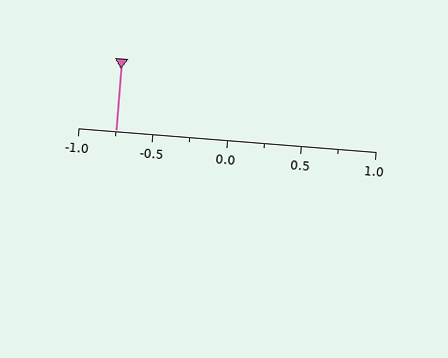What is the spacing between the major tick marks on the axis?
The major ticks are spaced 0.5 apart.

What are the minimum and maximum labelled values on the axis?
The axis runs from -1.0 to 1.0.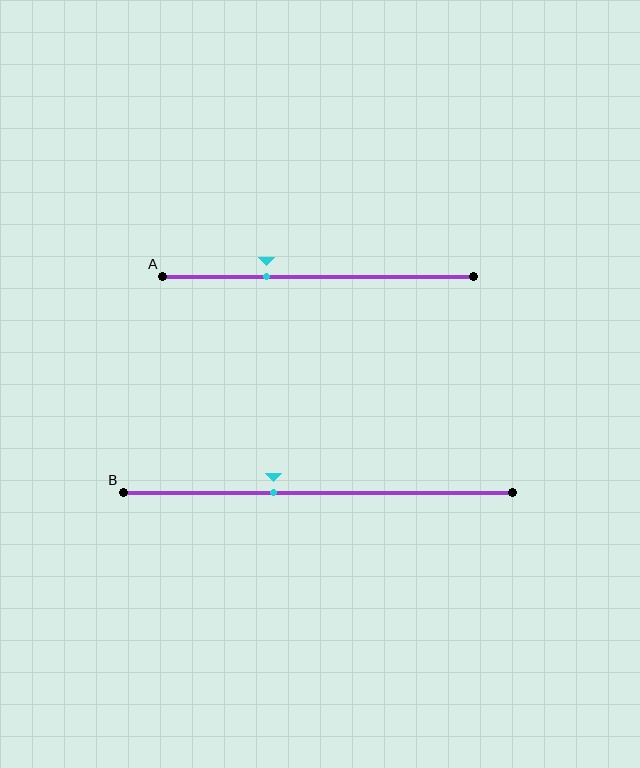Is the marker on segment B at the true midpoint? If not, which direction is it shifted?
No, the marker on segment B is shifted to the left by about 11% of the segment length.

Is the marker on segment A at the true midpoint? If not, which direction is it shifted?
No, the marker on segment A is shifted to the left by about 17% of the segment length.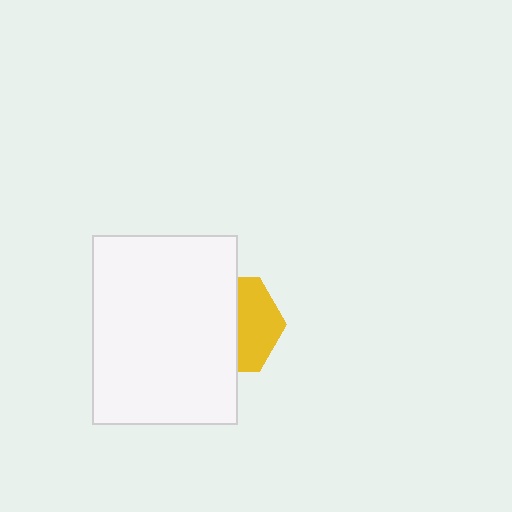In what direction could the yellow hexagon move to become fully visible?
The yellow hexagon could move right. That would shift it out from behind the white rectangle entirely.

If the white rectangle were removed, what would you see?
You would see the complete yellow hexagon.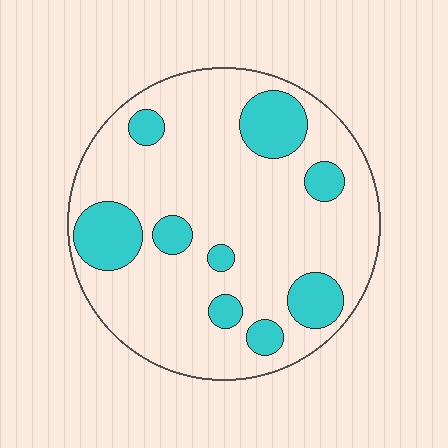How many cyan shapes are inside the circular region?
9.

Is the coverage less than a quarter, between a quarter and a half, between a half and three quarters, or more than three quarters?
Less than a quarter.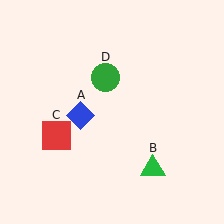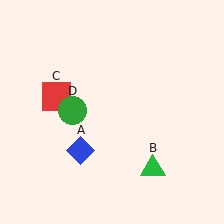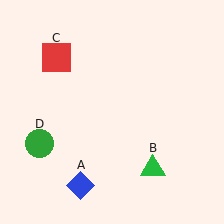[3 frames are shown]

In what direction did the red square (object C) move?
The red square (object C) moved up.